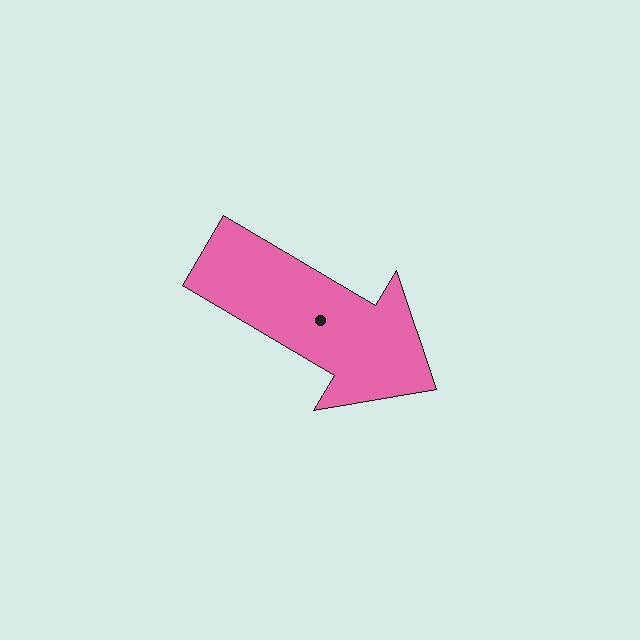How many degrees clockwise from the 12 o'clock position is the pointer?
Approximately 121 degrees.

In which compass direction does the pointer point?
Southeast.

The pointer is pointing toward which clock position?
Roughly 4 o'clock.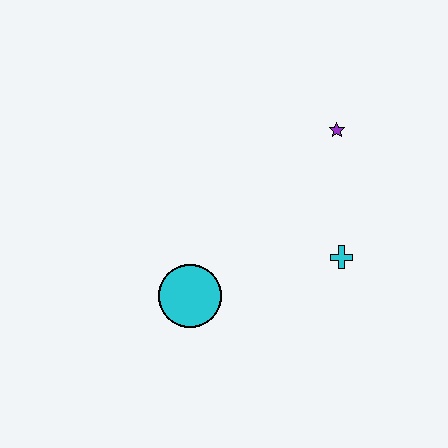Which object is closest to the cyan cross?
The purple star is closest to the cyan cross.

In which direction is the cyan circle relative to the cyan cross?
The cyan circle is to the left of the cyan cross.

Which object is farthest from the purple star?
The cyan circle is farthest from the purple star.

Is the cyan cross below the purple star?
Yes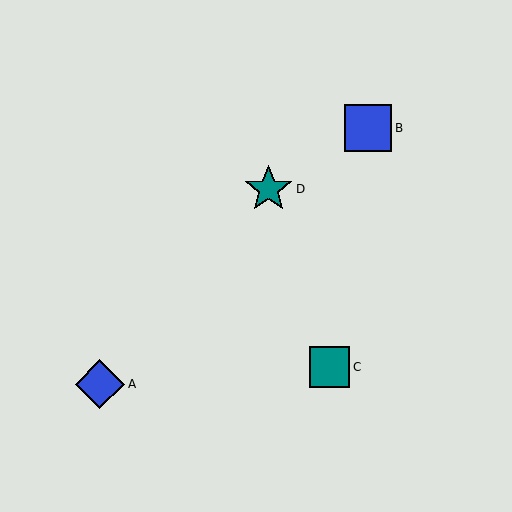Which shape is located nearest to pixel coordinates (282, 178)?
The teal star (labeled D) at (268, 189) is nearest to that location.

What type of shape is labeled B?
Shape B is a blue square.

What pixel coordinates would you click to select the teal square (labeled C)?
Click at (330, 367) to select the teal square C.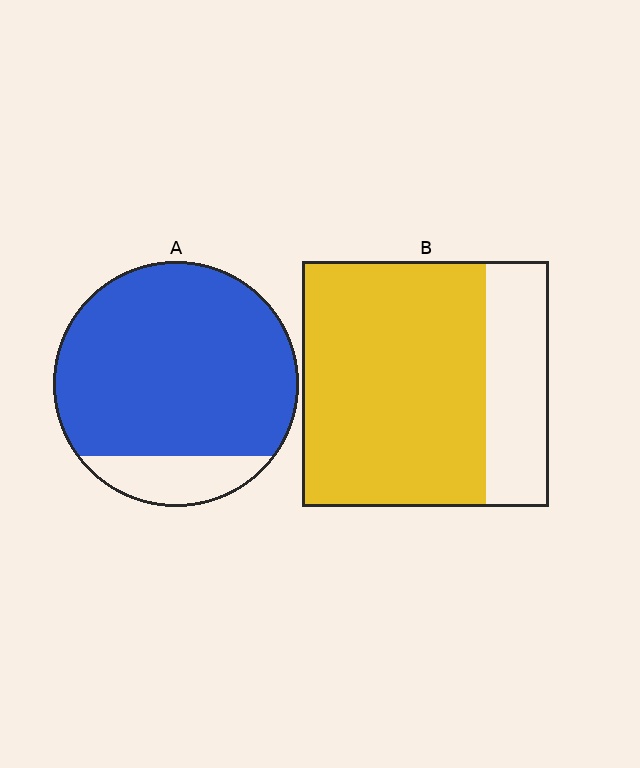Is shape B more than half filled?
Yes.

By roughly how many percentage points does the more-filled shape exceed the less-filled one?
By roughly 10 percentage points (A over B).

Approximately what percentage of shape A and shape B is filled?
A is approximately 85% and B is approximately 75%.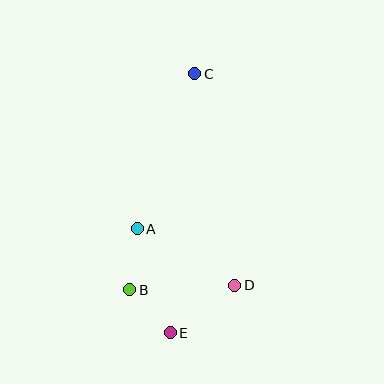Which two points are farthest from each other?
Points C and E are farthest from each other.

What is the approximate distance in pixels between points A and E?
The distance between A and E is approximately 109 pixels.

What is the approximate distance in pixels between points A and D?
The distance between A and D is approximately 112 pixels.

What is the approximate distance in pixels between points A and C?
The distance between A and C is approximately 165 pixels.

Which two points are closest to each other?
Points B and E are closest to each other.